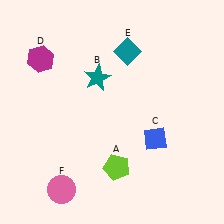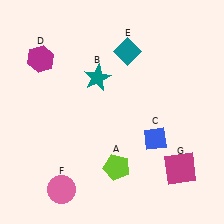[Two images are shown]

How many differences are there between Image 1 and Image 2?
There is 1 difference between the two images.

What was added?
A magenta square (G) was added in Image 2.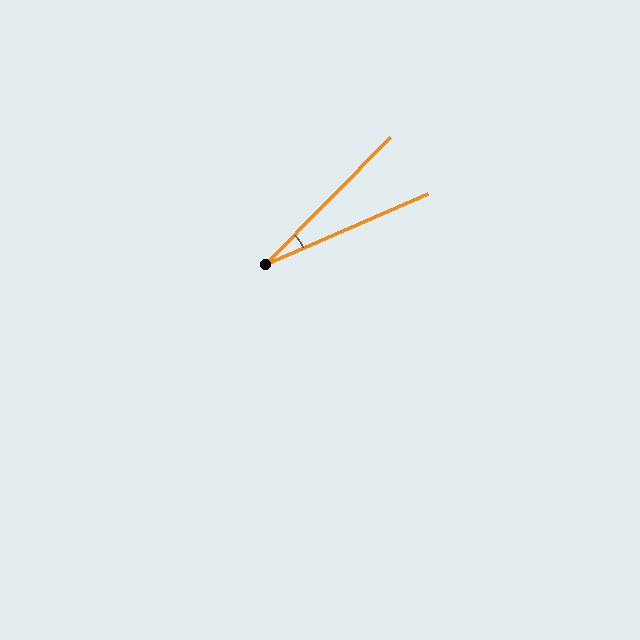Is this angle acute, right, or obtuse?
It is acute.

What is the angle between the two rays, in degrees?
Approximately 22 degrees.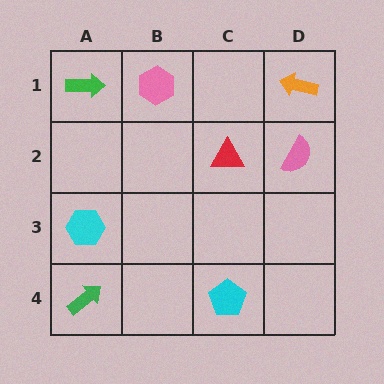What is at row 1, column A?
A green arrow.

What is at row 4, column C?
A cyan pentagon.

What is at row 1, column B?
A pink hexagon.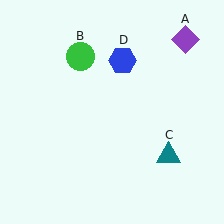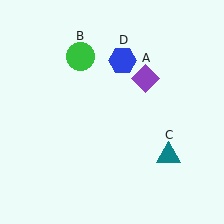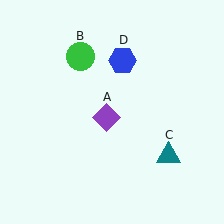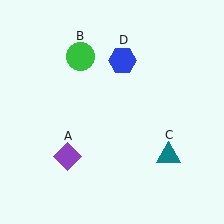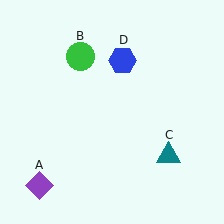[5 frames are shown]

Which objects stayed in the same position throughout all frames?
Green circle (object B) and teal triangle (object C) and blue hexagon (object D) remained stationary.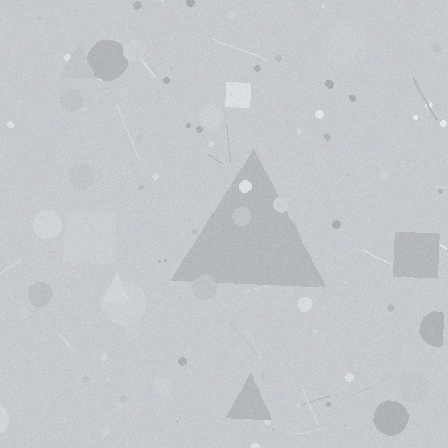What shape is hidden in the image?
A triangle is hidden in the image.